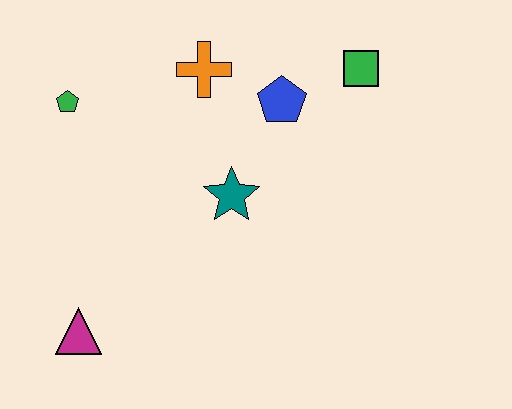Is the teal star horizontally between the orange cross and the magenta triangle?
No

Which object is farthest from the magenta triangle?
The green square is farthest from the magenta triangle.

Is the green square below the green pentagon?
No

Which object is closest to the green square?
The blue pentagon is closest to the green square.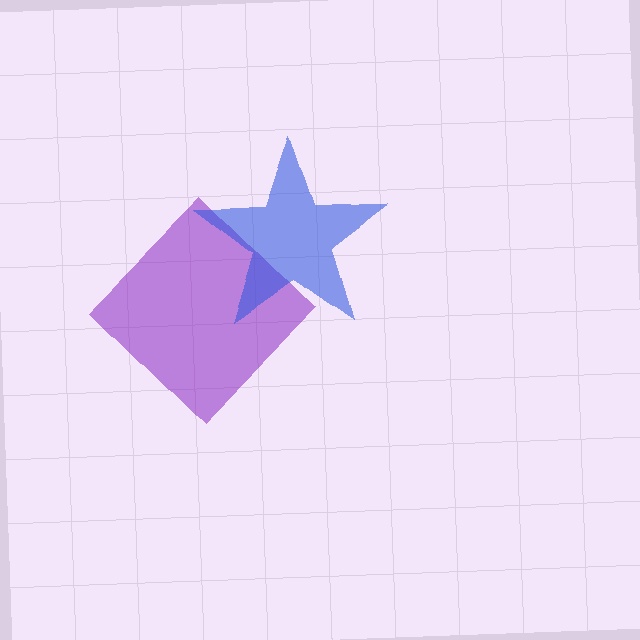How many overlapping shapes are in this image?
There are 2 overlapping shapes in the image.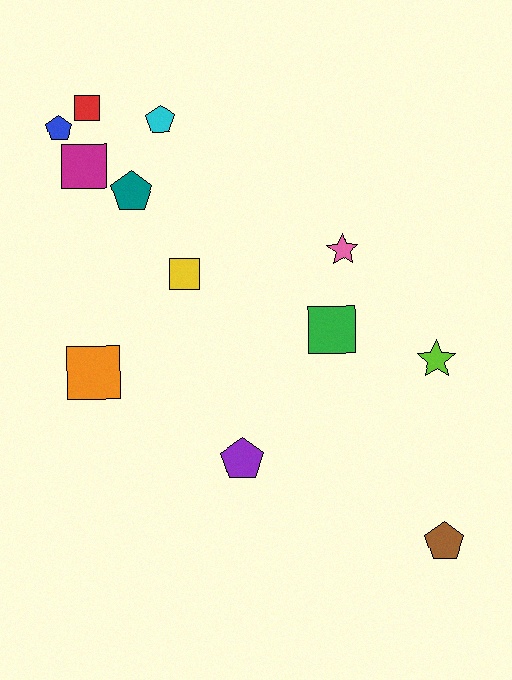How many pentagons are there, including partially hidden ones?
There are 5 pentagons.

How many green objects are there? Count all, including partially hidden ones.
There is 1 green object.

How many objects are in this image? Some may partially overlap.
There are 12 objects.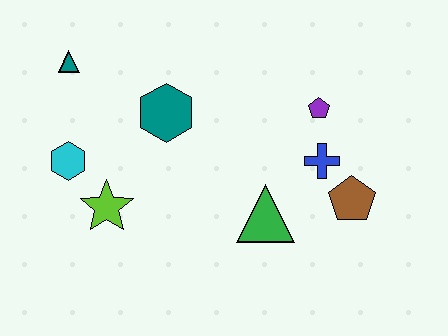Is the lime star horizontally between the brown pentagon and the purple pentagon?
No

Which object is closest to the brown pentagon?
The blue cross is closest to the brown pentagon.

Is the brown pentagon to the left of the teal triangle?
No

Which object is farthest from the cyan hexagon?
The brown pentagon is farthest from the cyan hexagon.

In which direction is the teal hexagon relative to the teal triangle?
The teal hexagon is to the right of the teal triangle.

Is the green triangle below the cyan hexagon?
Yes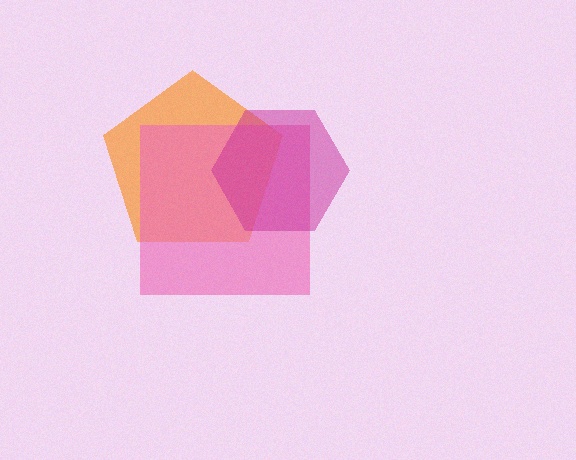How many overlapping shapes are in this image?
There are 3 overlapping shapes in the image.